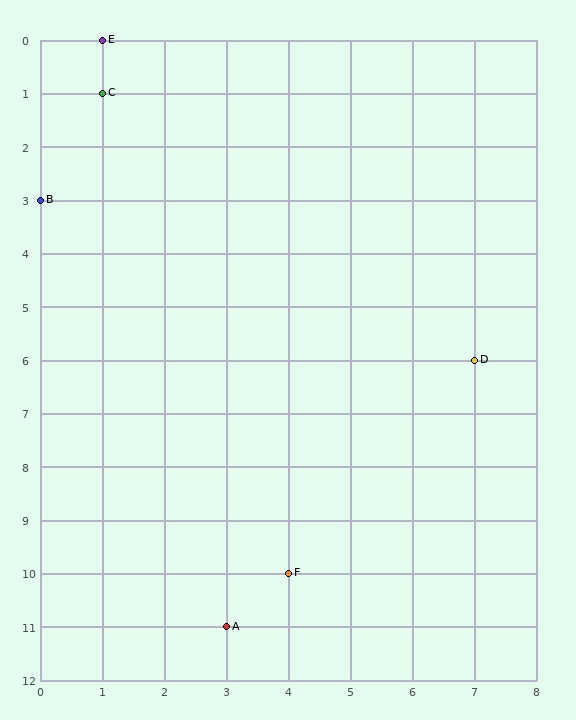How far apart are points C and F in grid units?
Points C and F are 3 columns and 9 rows apart (about 9.5 grid units diagonally).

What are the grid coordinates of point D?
Point D is at grid coordinates (7, 6).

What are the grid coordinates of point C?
Point C is at grid coordinates (1, 1).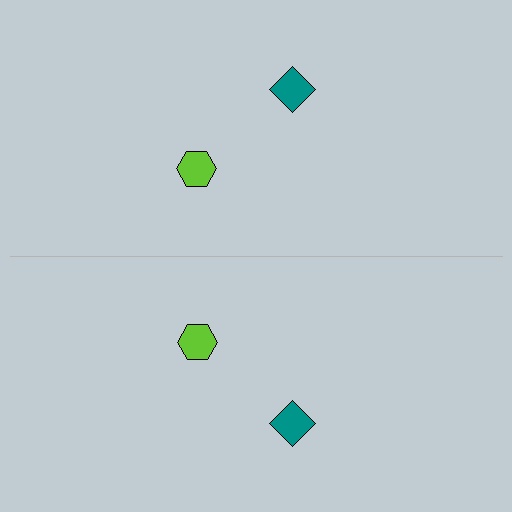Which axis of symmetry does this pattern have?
The pattern has a horizontal axis of symmetry running through the center of the image.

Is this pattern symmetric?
Yes, this pattern has bilateral (reflection) symmetry.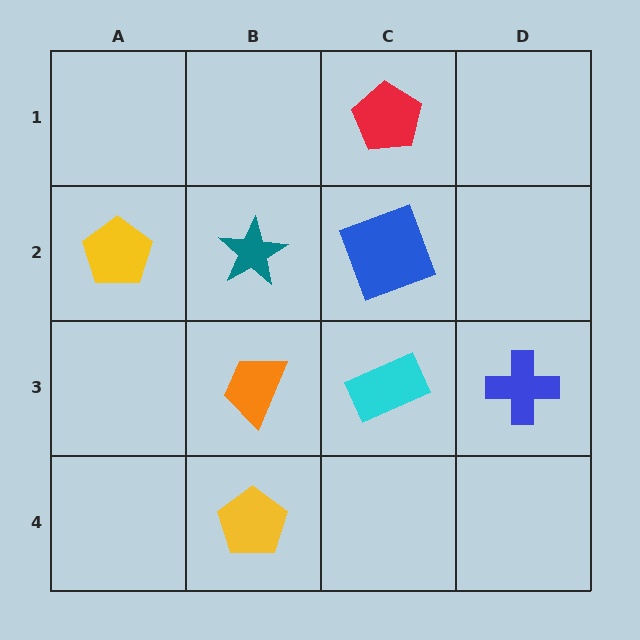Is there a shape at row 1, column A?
No, that cell is empty.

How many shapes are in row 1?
1 shape.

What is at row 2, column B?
A teal star.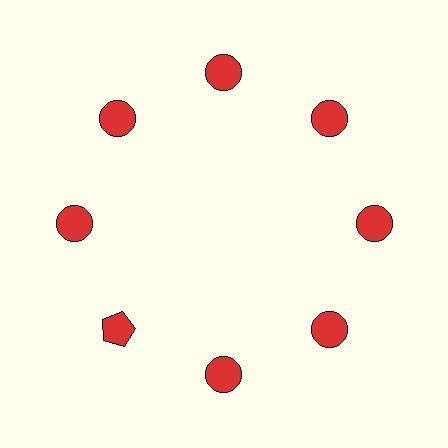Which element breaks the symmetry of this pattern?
The red pentagon at roughly the 8 o'clock position breaks the symmetry. All other shapes are red circles.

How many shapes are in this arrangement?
There are 8 shapes arranged in a ring pattern.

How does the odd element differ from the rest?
It has a different shape: pentagon instead of circle.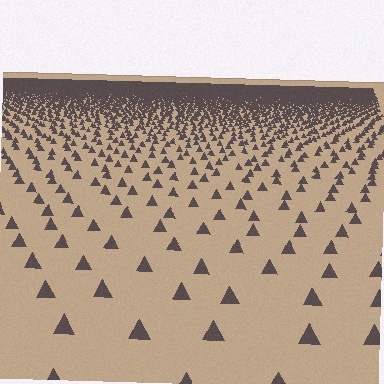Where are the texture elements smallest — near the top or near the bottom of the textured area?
Near the top.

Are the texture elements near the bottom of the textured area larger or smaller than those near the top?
Larger. Near the bottom, elements are closer to the viewer and appear at a bigger on-screen size.